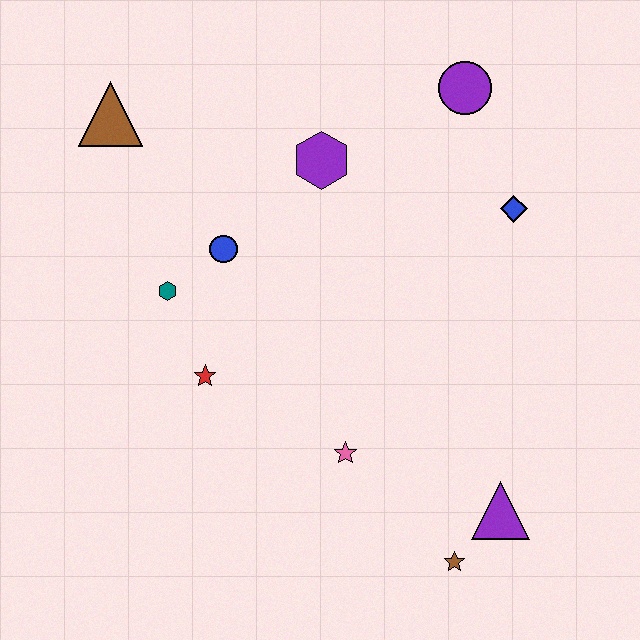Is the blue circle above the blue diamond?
No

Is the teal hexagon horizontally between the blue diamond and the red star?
No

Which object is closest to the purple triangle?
The brown star is closest to the purple triangle.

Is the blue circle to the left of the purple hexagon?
Yes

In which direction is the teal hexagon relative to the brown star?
The teal hexagon is to the left of the brown star.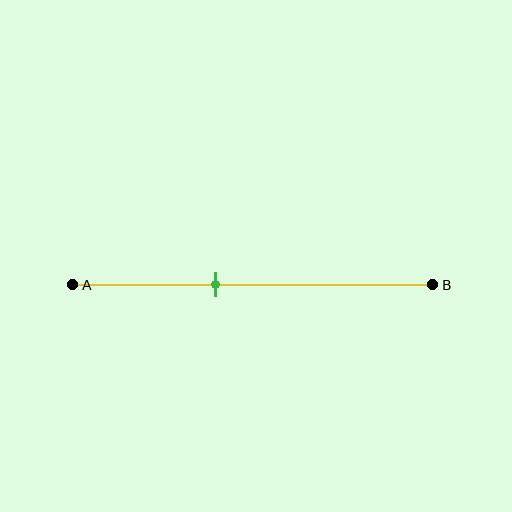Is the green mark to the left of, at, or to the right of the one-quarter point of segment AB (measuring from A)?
The green mark is to the right of the one-quarter point of segment AB.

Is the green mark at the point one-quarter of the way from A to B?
No, the mark is at about 40% from A, not at the 25% one-quarter point.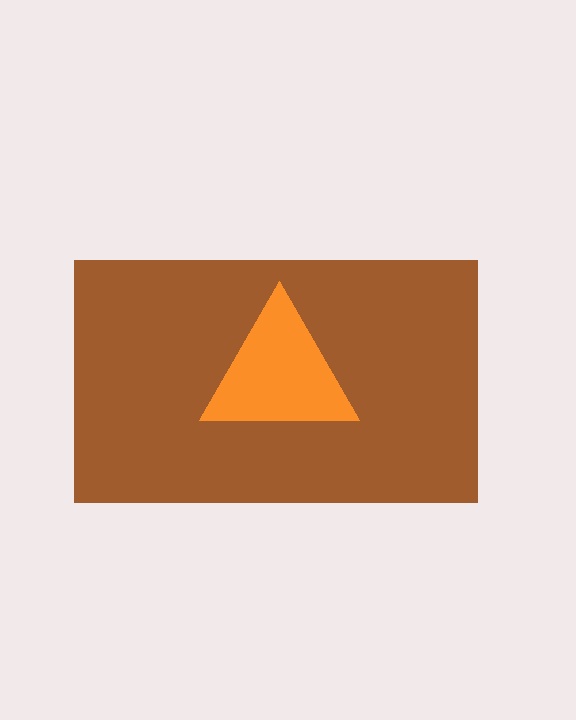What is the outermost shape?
The brown rectangle.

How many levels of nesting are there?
2.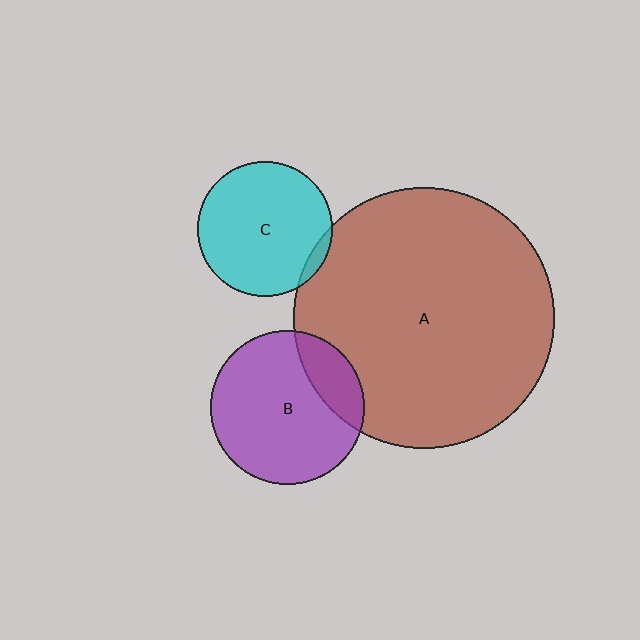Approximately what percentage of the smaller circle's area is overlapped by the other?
Approximately 5%.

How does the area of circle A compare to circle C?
Approximately 3.7 times.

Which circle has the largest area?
Circle A (brown).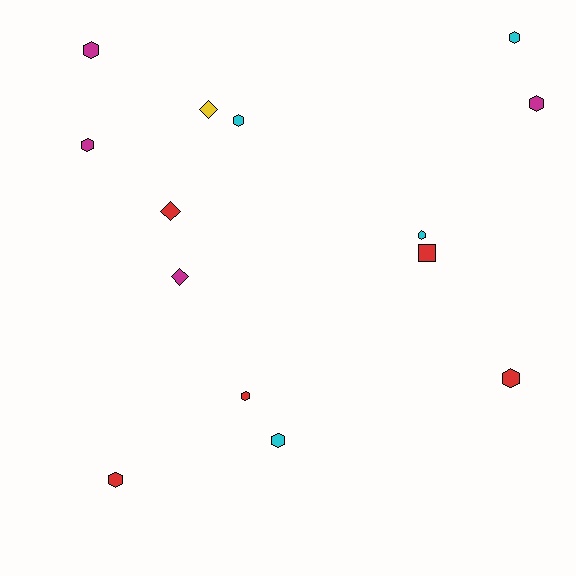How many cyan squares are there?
There are no cyan squares.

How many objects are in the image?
There are 14 objects.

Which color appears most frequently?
Red, with 5 objects.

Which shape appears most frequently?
Hexagon, with 10 objects.